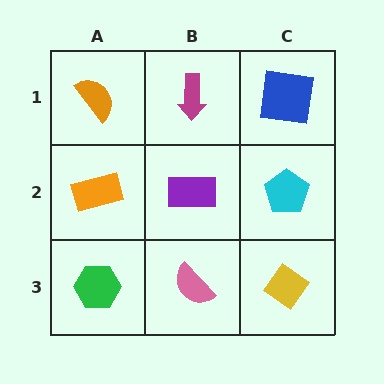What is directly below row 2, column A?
A green hexagon.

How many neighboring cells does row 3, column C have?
2.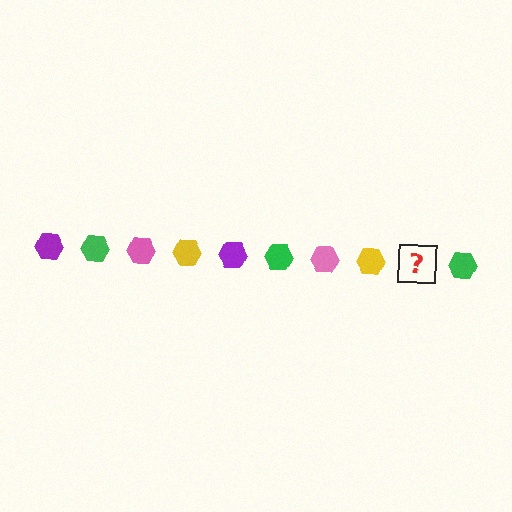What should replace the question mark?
The question mark should be replaced with a purple hexagon.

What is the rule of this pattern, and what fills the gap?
The rule is that the pattern cycles through purple, green, pink, yellow hexagons. The gap should be filled with a purple hexagon.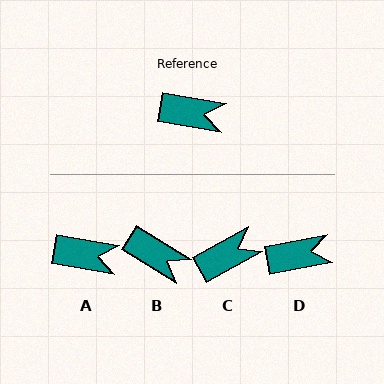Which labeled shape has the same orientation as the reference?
A.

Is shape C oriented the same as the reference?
No, it is off by about 40 degrees.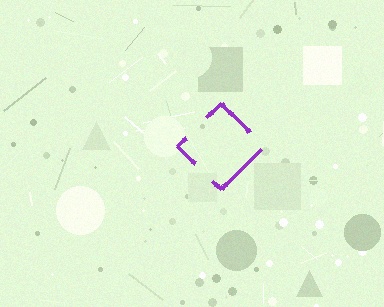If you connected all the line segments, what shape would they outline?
They would outline a diamond.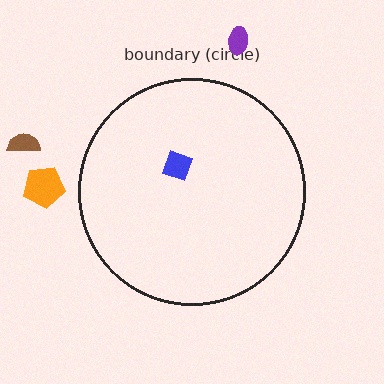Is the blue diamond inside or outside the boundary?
Inside.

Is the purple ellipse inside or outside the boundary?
Outside.